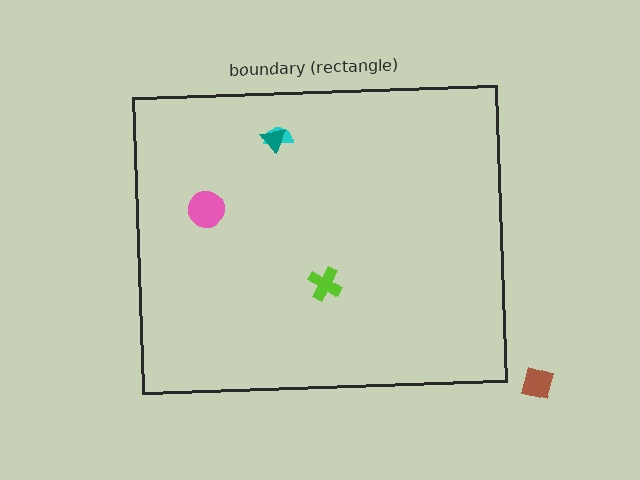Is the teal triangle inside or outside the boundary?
Inside.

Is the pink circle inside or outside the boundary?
Inside.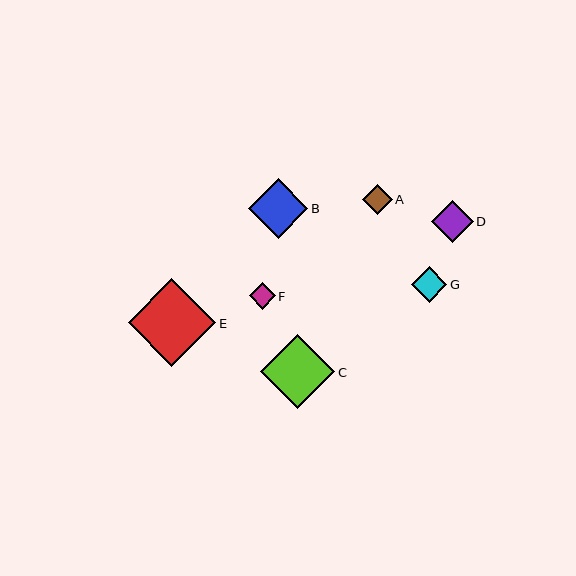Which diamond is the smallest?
Diamond F is the smallest with a size of approximately 26 pixels.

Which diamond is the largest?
Diamond E is the largest with a size of approximately 87 pixels.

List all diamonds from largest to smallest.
From largest to smallest: E, C, B, D, G, A, F.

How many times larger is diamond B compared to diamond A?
Diamond B is approximately 2.0 times the size of diamond A.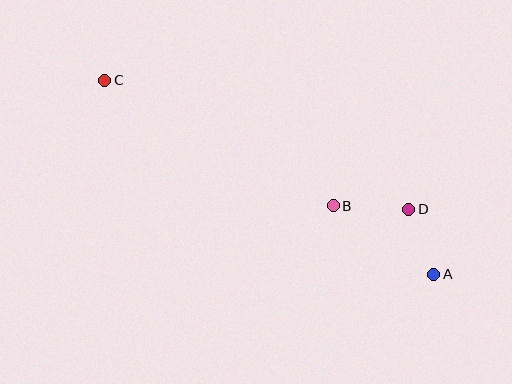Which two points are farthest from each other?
Points A and C are farthest from each other.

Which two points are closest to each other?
Points A and D are closest to each other.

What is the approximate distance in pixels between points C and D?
The distance between C and D is approximately 330 pixels.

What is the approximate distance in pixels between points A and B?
The distance between A and B is approximately 122 pixels.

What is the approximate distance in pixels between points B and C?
The distance between B and C is approximately 261 pixels.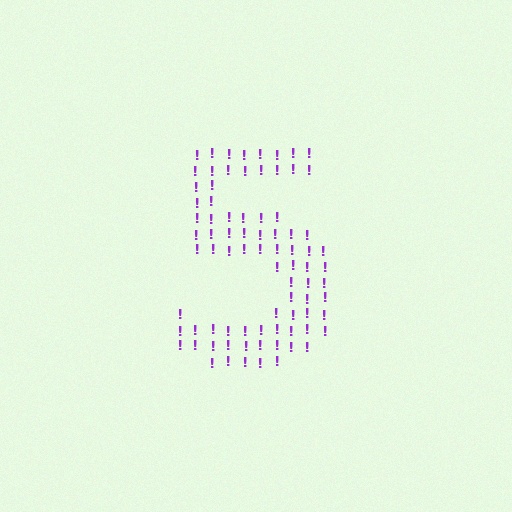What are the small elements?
The small elements are exclamation marks.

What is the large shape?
The large shape is the digit 5.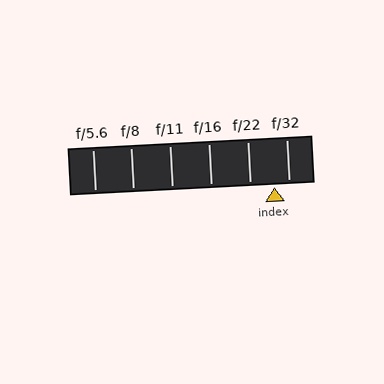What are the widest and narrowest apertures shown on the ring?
The widest aperture shown is f/5.6 and the narrowest is f/32.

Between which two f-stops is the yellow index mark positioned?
The index mark is between f/22 and f/32.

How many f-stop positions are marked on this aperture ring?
There are 6 f-stop positions marked.